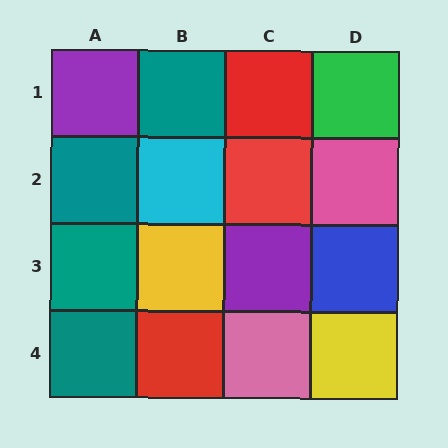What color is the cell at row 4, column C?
Pink.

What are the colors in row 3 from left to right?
Teal, yellow, purple, blue.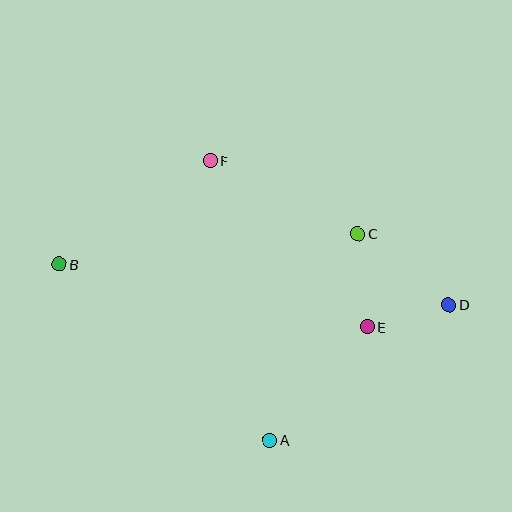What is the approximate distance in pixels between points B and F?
The distance between B and F is approximately 183 pixels.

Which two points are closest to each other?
Points D and E are closest to each other.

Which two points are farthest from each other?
Points B and D are farthest from each other.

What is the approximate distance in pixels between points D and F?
The distance between D and F is approximately 279 pixels.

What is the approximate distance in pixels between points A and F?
The distance between A and F is approximately 285 pixels.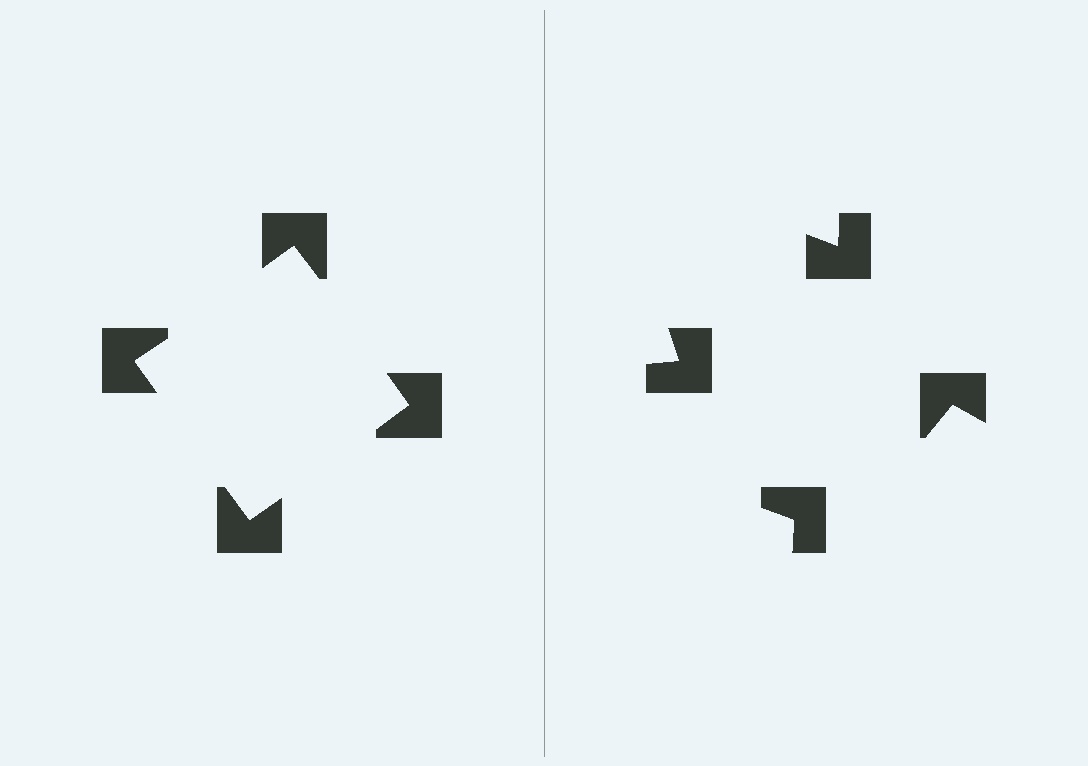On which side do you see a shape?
An illusory square appears on the left side. On the right side the wedge cuts are rotated, so no coherent shape forms.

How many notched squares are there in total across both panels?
8 — 4 on each side.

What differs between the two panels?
The notched squares are positioned identically on both sides; only the wedge orientations differ. On the left they align to a square; on the right they are misaligned.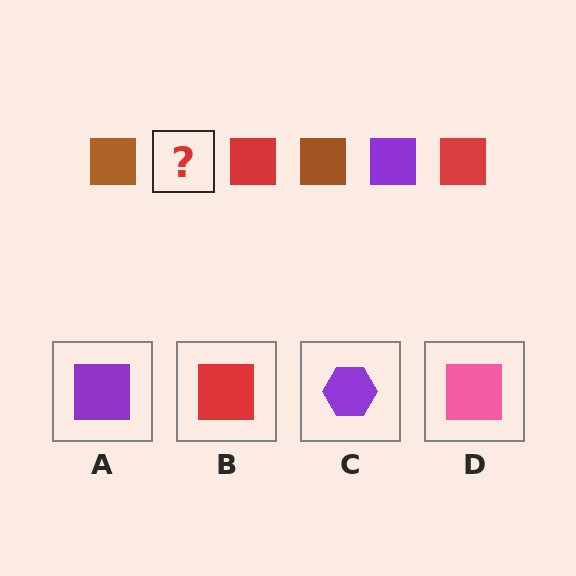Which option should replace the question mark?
Option A.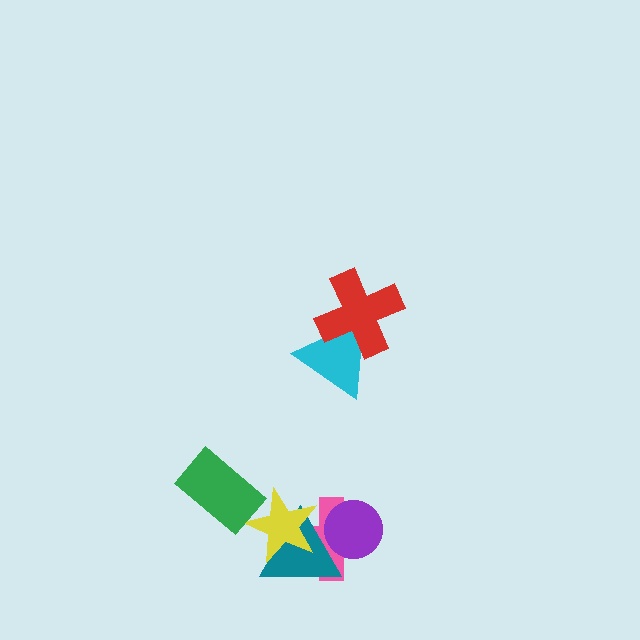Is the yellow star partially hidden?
Yes, it is partially covered by another shape.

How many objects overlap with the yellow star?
3 objects overlap with the yellow star.